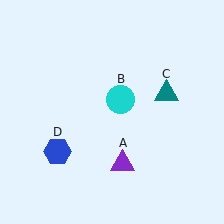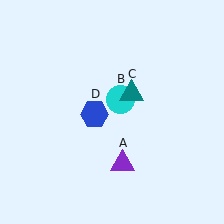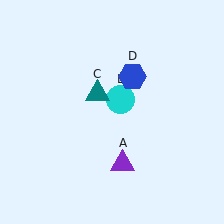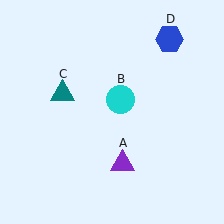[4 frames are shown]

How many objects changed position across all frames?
2 objects changed position: teal triangle (object C), blue hexagon (object D).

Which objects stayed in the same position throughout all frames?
Purple triangle (object A) and cyan circle (object B) remained stationary.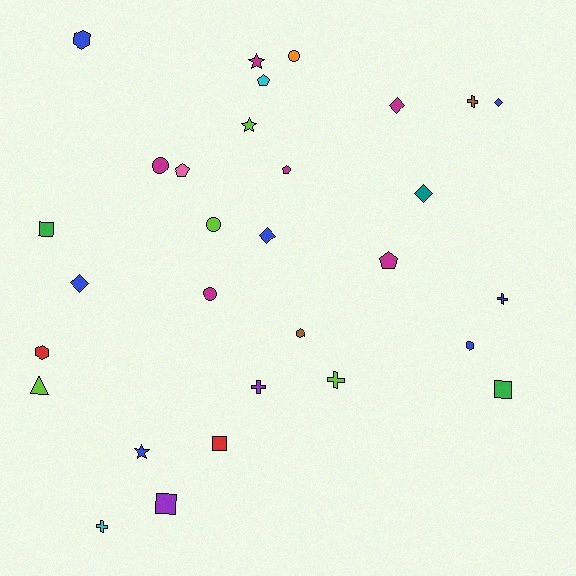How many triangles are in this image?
There is 1 triangle.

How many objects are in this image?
There are 30 objects.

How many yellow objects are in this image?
There are no yellow objects.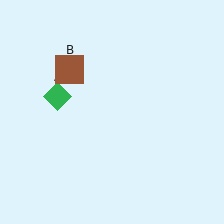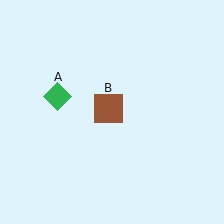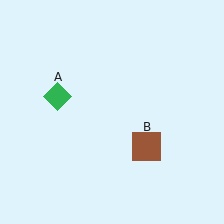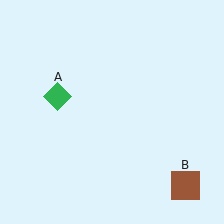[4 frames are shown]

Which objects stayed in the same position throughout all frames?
Green diamond (object A) remained stationary.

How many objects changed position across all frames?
1 object changed position: brown square (object B).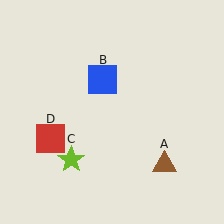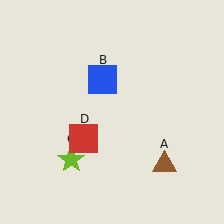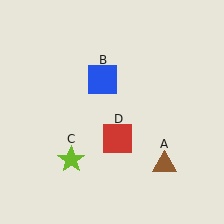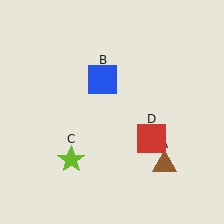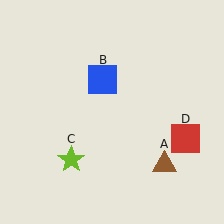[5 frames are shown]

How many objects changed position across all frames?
1 object changed position: red square (object D).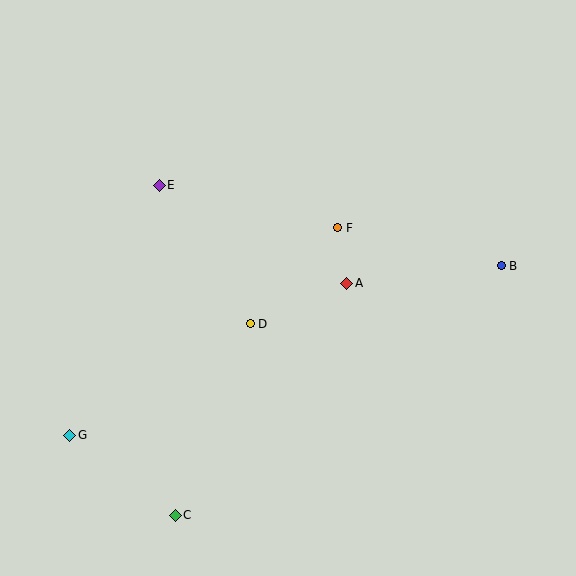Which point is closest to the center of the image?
Point D at (250, 324) is closest to the center.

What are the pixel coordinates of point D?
Point D is at (250, 324).